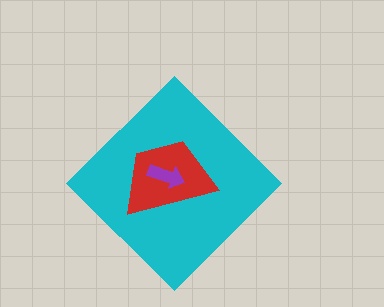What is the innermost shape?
The purple arrow.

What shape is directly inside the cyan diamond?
The red trapezoid.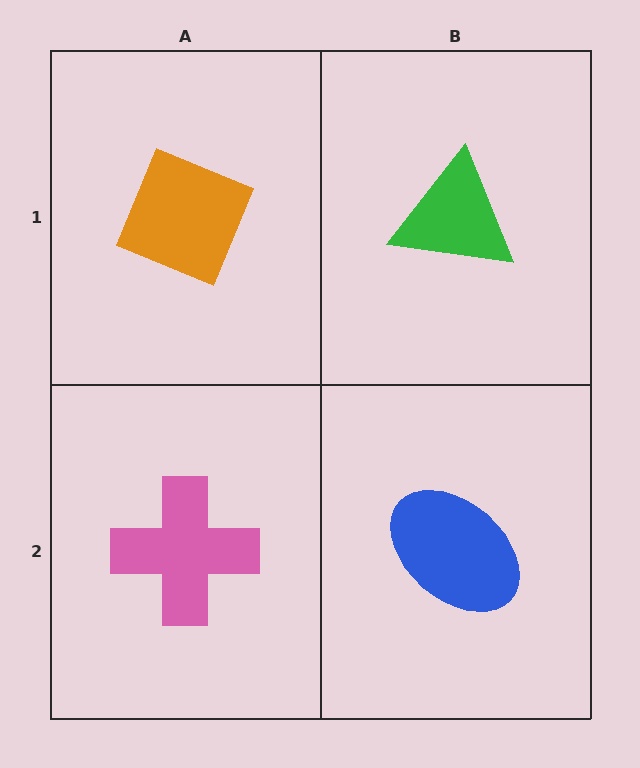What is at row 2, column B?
A blue ellipse.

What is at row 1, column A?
An orange diamond.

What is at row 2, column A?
A pink cross.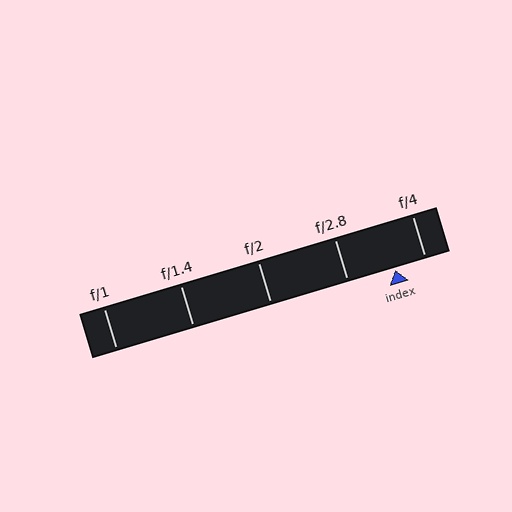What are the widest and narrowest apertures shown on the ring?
The widest aperture shown is f/1 and the narrowest is f/4.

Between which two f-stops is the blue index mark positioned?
The index mark is between f/2.8 and f/4.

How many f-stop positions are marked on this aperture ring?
There are 5 f-stop positions marked.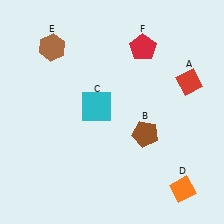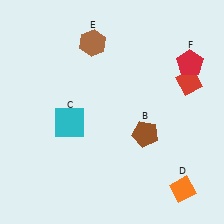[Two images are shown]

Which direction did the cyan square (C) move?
The cyan square (C) moved left.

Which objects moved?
The objects that moved are: the cyan square (C), the brown hexagon (E), the red pentagon (F).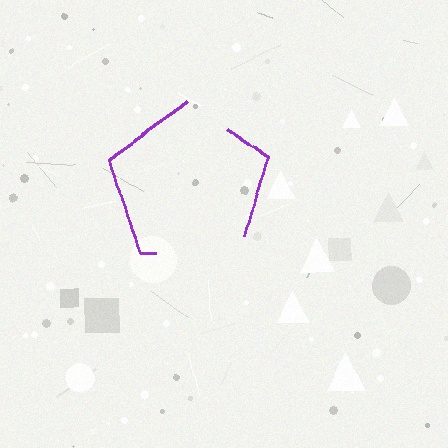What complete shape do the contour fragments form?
The contour fragments form a pentagon.